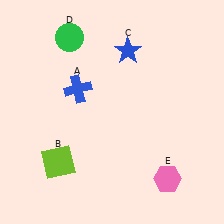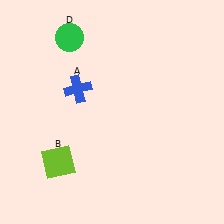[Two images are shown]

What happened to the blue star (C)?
The blue star (C) was removed in Image 2. It was in the top-right area of Image 1.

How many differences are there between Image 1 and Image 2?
There are 2 differences between the two images.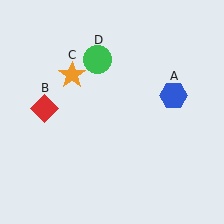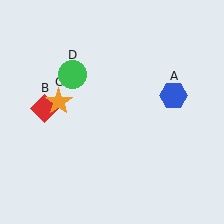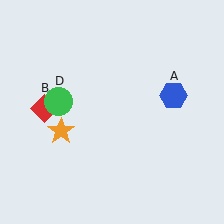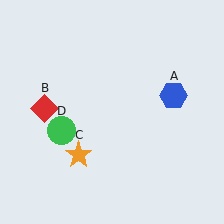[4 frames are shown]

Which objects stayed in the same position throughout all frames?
Blue hexagon (object A) and red diamond (object B) remained stationary.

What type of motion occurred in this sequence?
The orange star (object C), green circle (object D) rotated counterclockwise around the center of the scene.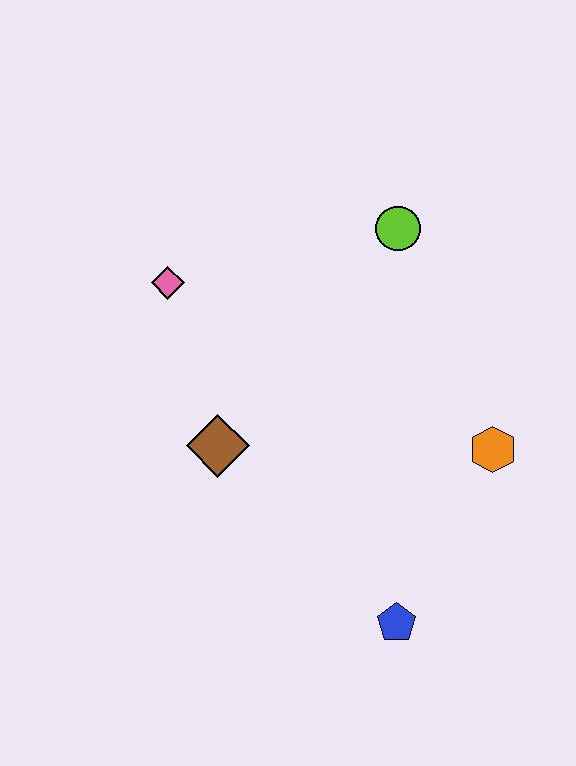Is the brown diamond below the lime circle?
Yes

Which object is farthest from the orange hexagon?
The pink diamond is farthest from the orange hexagon.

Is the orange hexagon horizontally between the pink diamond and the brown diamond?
No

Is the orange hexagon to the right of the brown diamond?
Yes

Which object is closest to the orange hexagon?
The blue pentagon is closest to the orange hexagon.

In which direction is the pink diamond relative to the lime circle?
The pink diamond is to the left of the lime circle.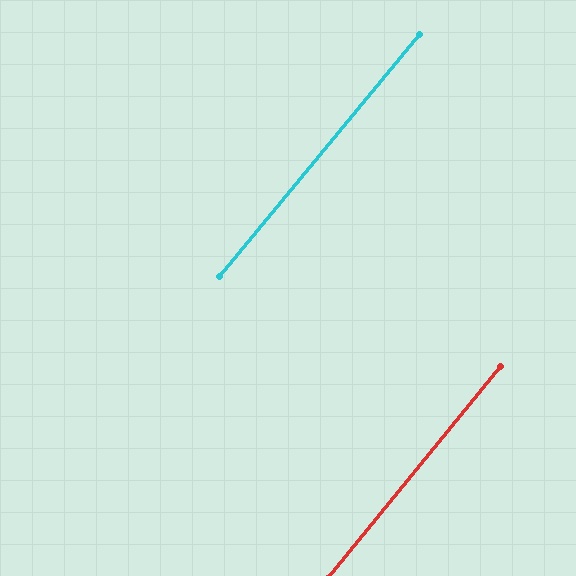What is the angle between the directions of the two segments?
Approximately 0 degrees.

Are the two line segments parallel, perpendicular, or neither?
Parallel — their directions differ by only 0.3°.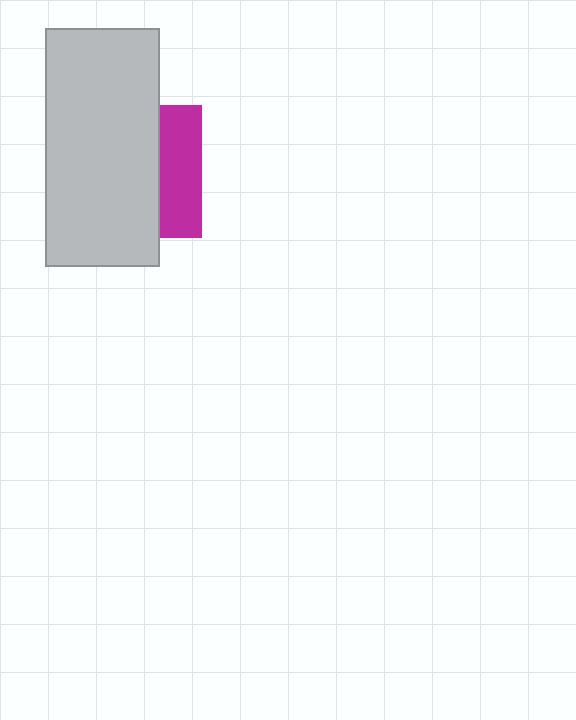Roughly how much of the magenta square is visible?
A small part of it is visible (roughly 31%).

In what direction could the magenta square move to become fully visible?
The magenta square could move right. That would shift it out from behind the light gray rectangle entirely.